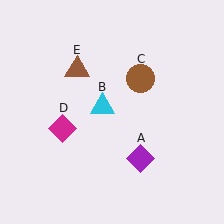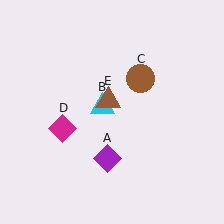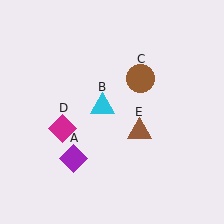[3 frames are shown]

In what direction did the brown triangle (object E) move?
The brown triangle (object E) moved down and to the right.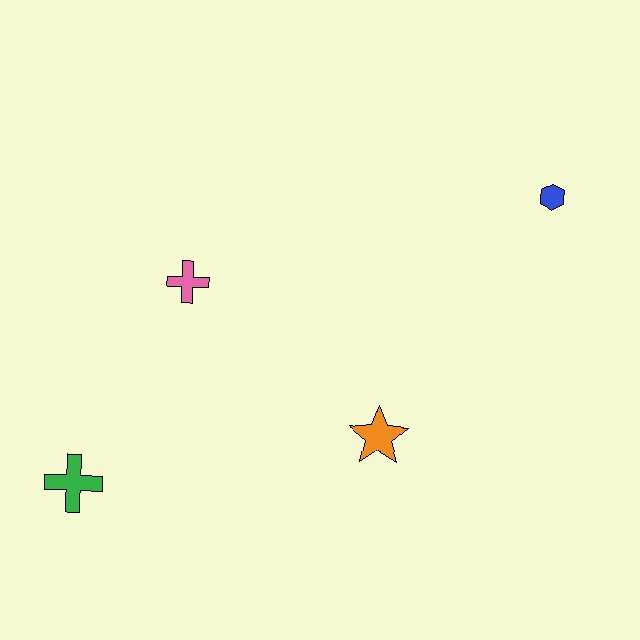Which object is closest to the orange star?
The pink cross is closest to the orange star.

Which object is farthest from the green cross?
The blue hexagon is farthest from the green cross.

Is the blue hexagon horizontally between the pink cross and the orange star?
No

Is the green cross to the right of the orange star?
No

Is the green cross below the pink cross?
Yes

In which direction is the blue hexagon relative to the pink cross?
The blue hexagon is to the right of the pink cross.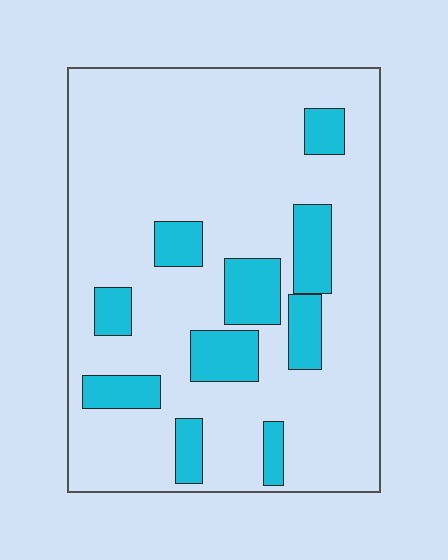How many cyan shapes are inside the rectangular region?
10.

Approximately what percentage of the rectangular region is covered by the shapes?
Approximately 20%.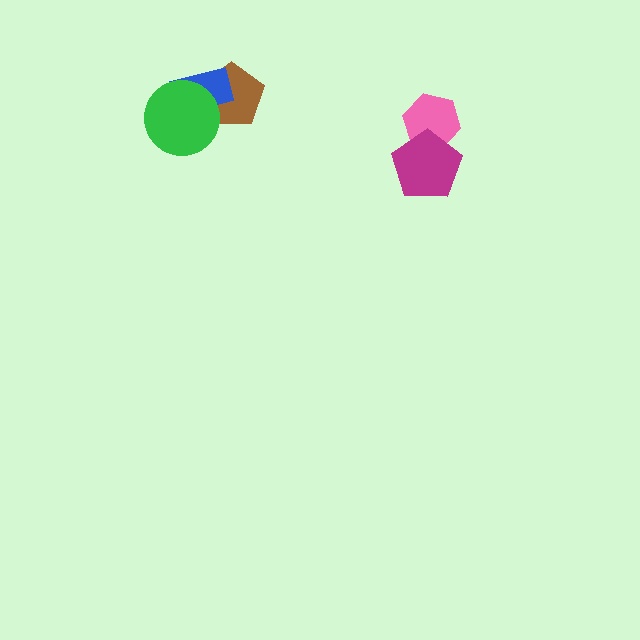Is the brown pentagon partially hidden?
Yes, it is partially covered by another shape.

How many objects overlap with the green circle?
2 objects overlap with the green circle.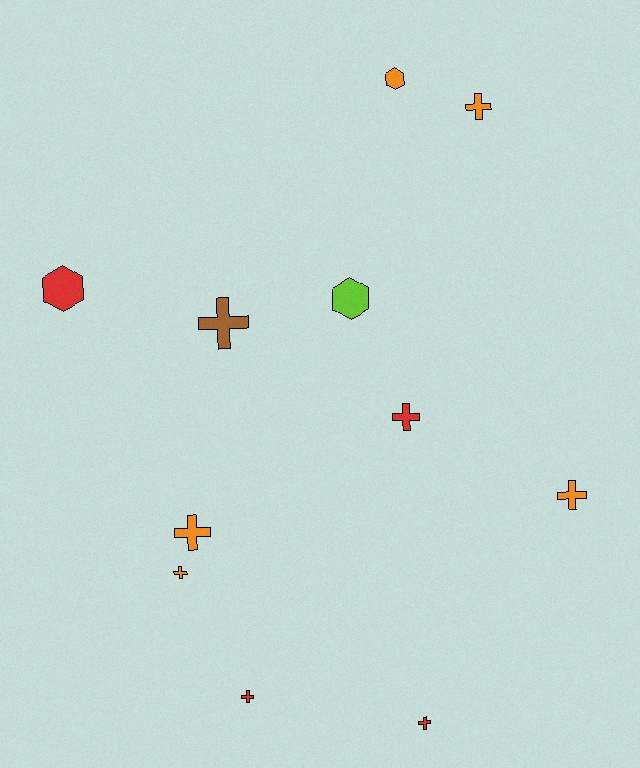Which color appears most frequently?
Orange, with 5 objects.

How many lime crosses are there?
There are no lime crosses.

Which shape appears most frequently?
Cross, with 8 objects.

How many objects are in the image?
There are 11 objects.